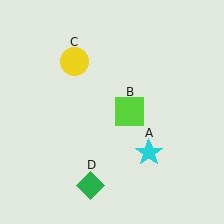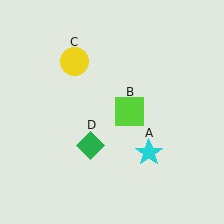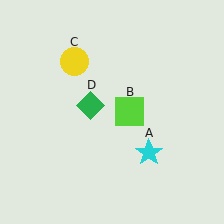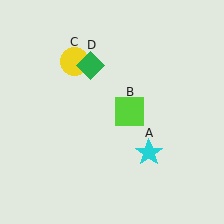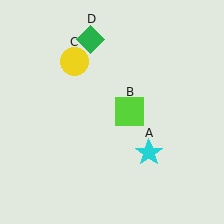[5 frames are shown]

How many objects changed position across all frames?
1 object changed position: green diamond (object D).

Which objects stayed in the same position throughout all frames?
Cyan star (object A) and lime square (object B) and yellow circle (object C) remained stationary.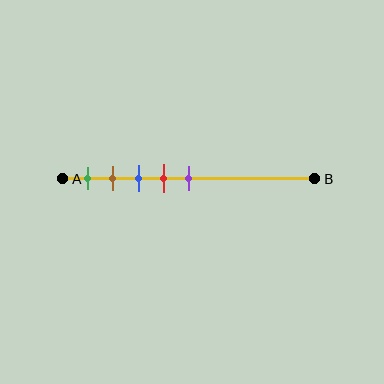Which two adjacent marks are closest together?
The brown and blue marks are the closest adjacent pair.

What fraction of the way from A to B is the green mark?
The green mark is approximately 10% (0.1) of the way from A to B.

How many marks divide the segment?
There are 5 marks dividing the segment.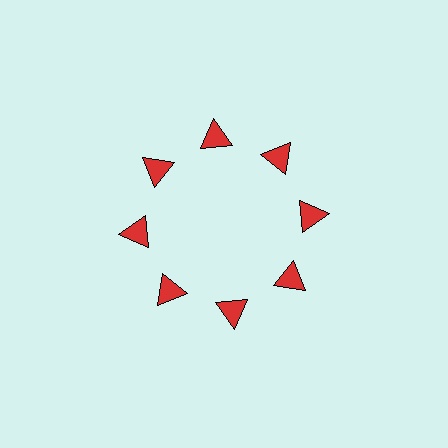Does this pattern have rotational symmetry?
Yes, this pattern has 8-fold rotational symmetry. It looks the same after rotating 45 degrees around the center.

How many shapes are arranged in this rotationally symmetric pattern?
There are 8 shapes, arranged in 8 groups of 1.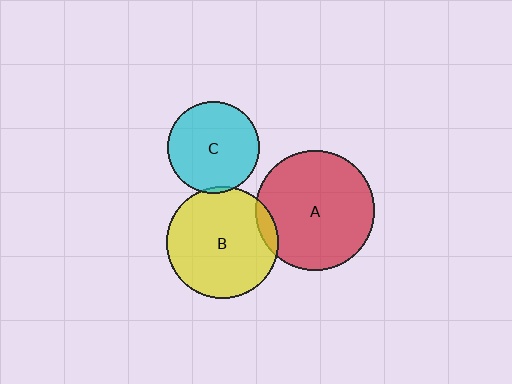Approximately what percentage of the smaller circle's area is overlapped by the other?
Approximately 10%.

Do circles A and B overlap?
Yes.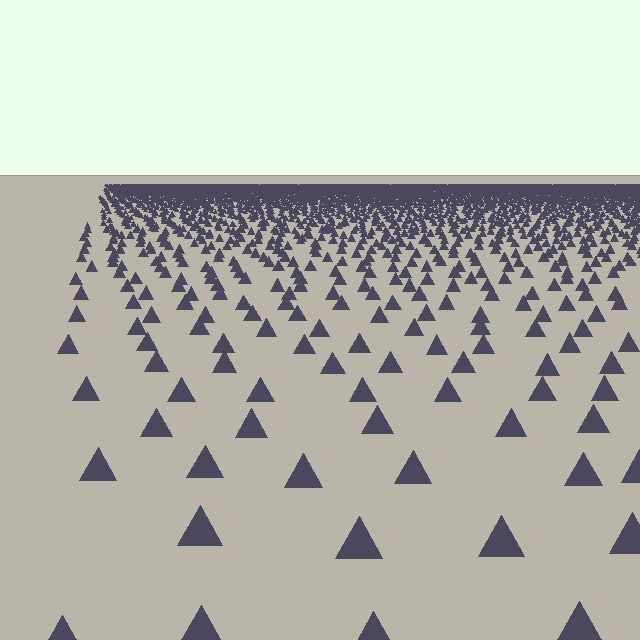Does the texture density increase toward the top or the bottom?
Density increases toward the top.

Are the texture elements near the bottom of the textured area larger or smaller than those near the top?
Larger. Near the bottom, elements are closer to the viewer and appear at a bigger on-screen size.